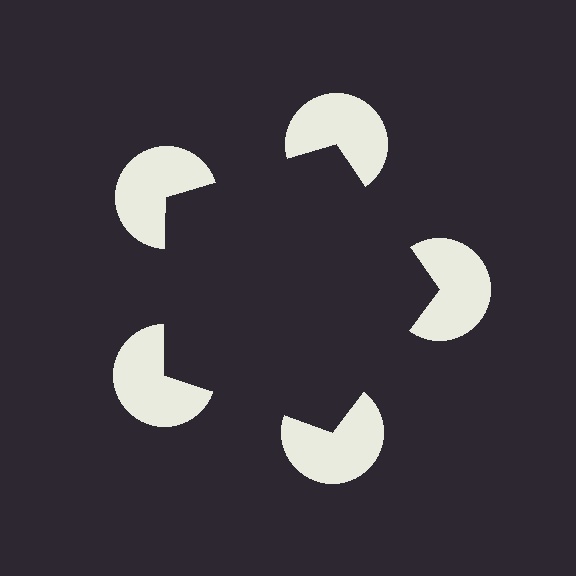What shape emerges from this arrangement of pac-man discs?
An illusory pentagon — its edges are inferred from the aligned wedge cuts in the pac-man discs, not physically drawn.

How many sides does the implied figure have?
5 sides.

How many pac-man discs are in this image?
There are 5 — one at each vertex of the illusory pentagon.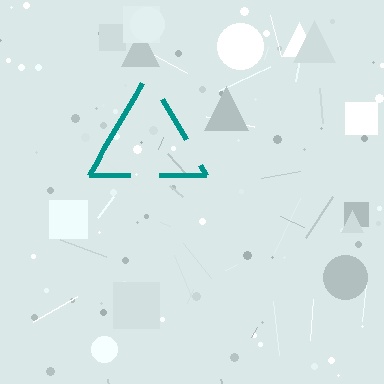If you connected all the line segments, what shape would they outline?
They would outline a triangle.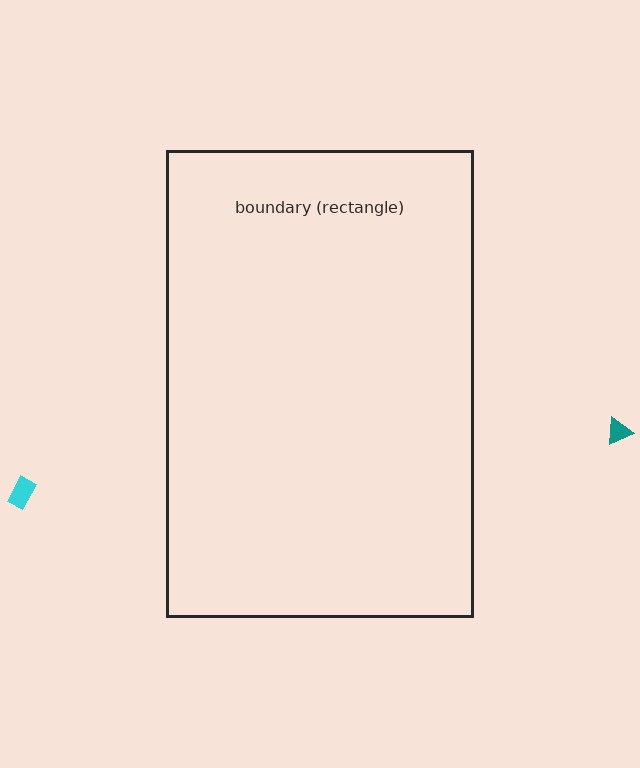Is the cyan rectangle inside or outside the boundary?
Outside.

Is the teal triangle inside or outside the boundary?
Outside.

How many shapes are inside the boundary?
0 inside, 2 outside.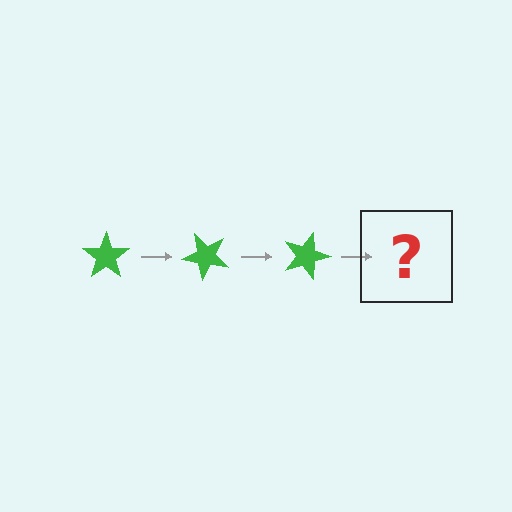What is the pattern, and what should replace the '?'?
The pattern is that the star rotates 45 degrees each step. The '?' should be a green star rotated 135 degrees.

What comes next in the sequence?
The next element should be a green star rotated 135 degrees.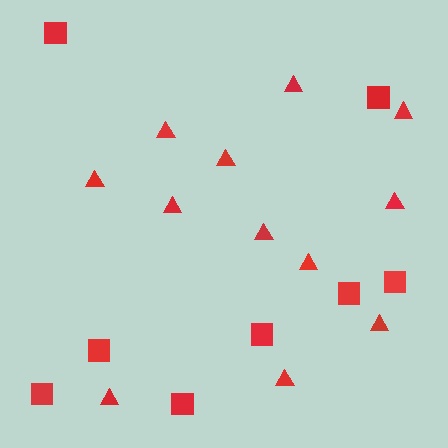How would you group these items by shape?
There are 2 groups: one group of squares (8) and one group of triangles (12).